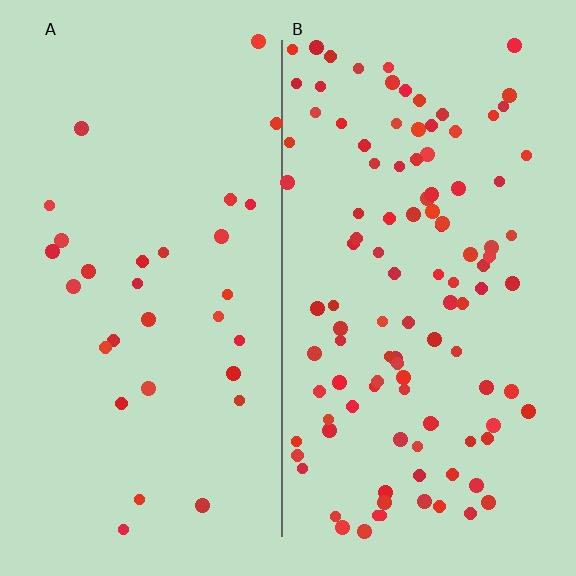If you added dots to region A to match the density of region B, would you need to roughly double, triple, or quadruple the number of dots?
Approximately quadruple.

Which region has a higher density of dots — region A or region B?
B (the right).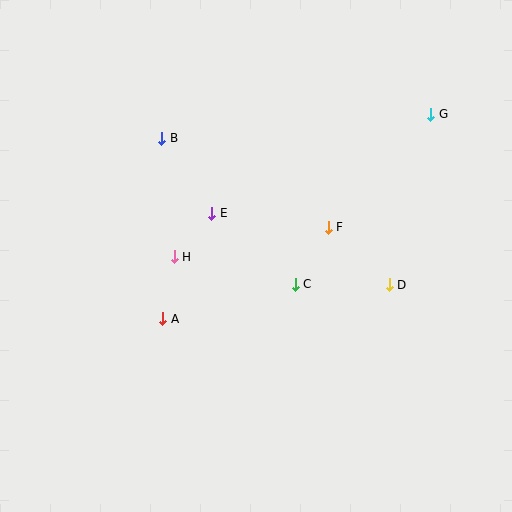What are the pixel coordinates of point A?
Point A is at (163, 319).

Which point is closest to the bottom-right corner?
Point D is closest to the bottom-right corner.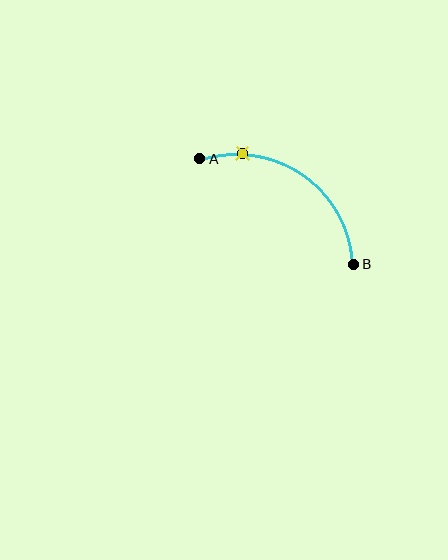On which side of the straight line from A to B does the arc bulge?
The arc bulges above and to the right of the straight line connecting A and B.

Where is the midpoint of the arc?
The arc midpoint is the point on the curve farthest from the straight line joining A and B. It sits above and to the right of that line.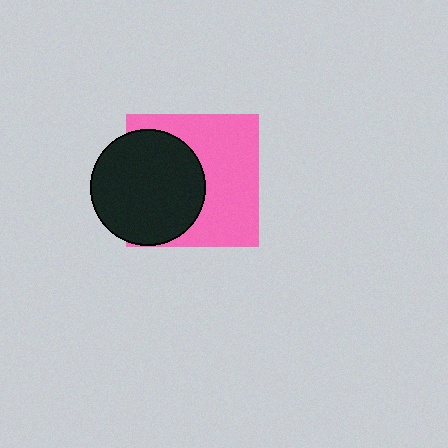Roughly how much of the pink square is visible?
About half of it is visible (roughly 56%).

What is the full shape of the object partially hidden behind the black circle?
The partially hidden object is a pink square.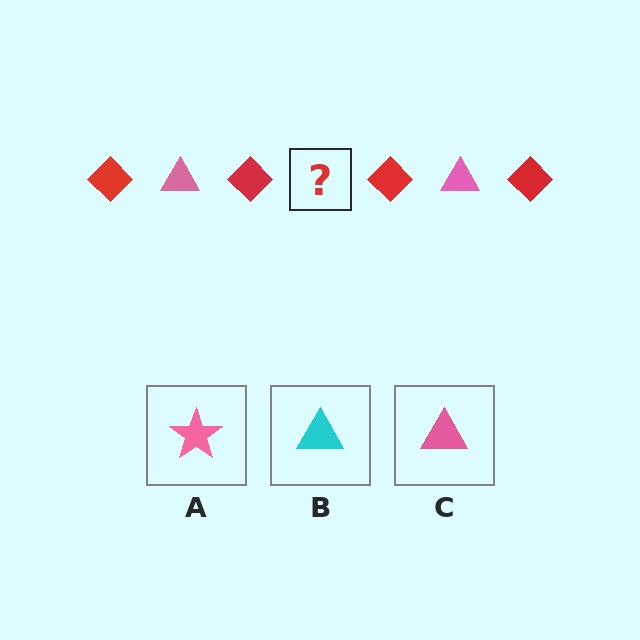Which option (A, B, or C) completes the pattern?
C.